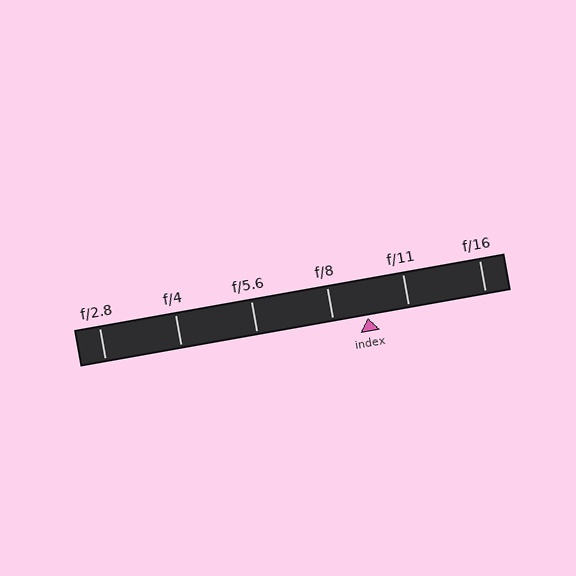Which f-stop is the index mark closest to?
The index mark is closest to f/8.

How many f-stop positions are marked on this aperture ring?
There are 6 f-stop positions marked.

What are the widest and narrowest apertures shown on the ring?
The widest aperture shown is f/2.8 and the narrowest is f/16.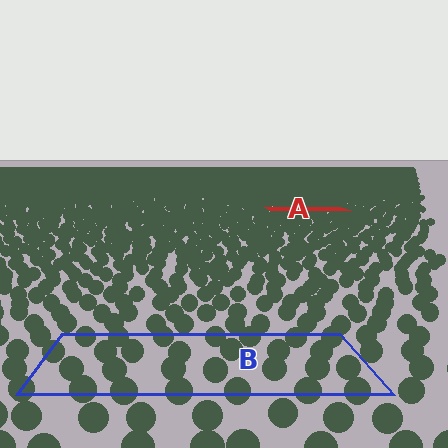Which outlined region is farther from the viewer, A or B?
Region A is farther from the viewer — the texture elements inside it appear smaller and more densely packed.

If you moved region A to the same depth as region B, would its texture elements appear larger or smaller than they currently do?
They would appear larger. At a closer depth, the same texture elements are projected at a bigger on-screen size.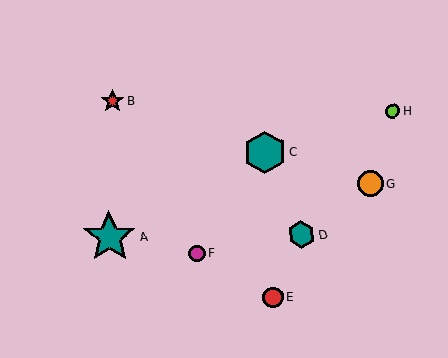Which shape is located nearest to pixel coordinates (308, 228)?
The teal hexagon (labeled D) at (301, 235) is nearest to that location.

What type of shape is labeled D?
Shape D is a teal hexagon.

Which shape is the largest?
The teal star (labeled A) is the largest.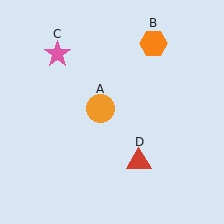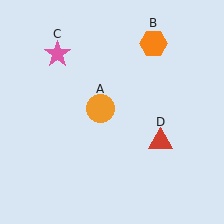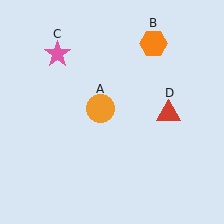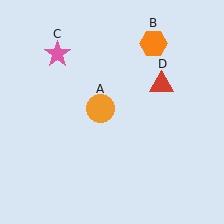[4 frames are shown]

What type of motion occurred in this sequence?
The red triangle (object D) rotated counterclockwise around the center of the scene.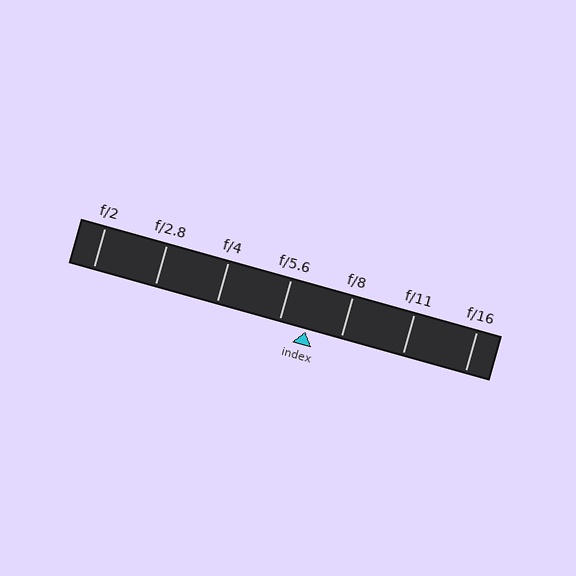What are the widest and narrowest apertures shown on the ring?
The widest aperture shown is f/2 and the narrowest is f/16.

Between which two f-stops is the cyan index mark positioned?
The index mark is between f/5.6 and f/8.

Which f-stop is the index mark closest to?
The index mark is closest to f/5.6.